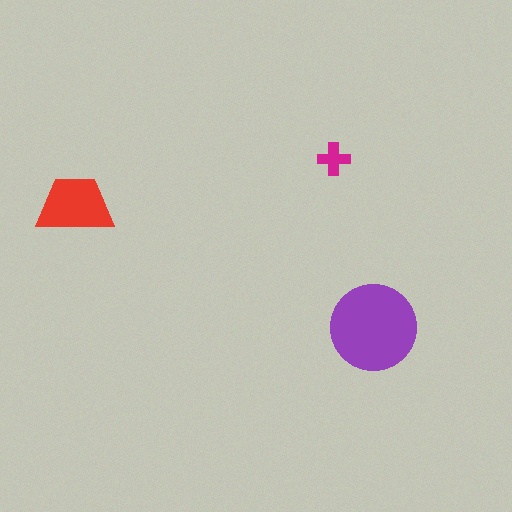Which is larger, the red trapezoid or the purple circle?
The purple circle.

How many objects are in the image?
There are 3 objects in the image.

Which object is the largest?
The purple circle.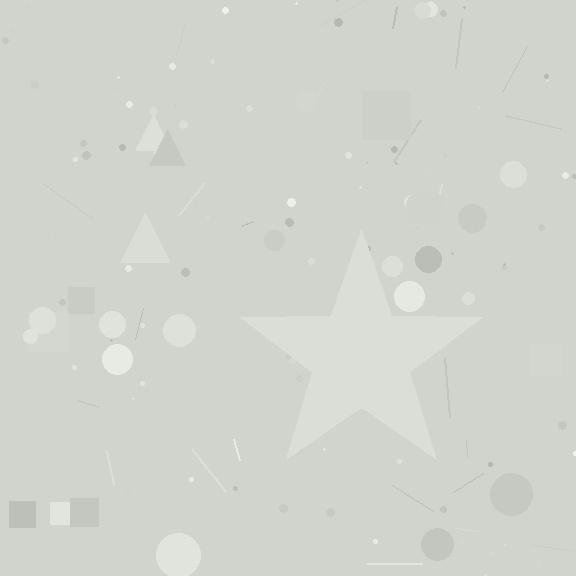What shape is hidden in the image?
A star is hidden in the image.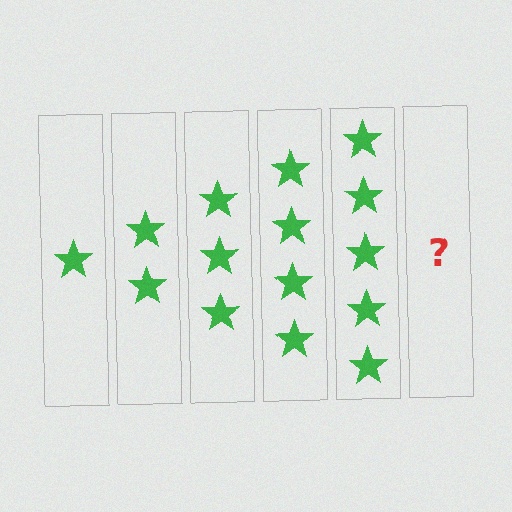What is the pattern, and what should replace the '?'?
The pattern is that each step adds one more star. The '?' should be 6 stars.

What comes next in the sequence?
The next element should be 6 stars.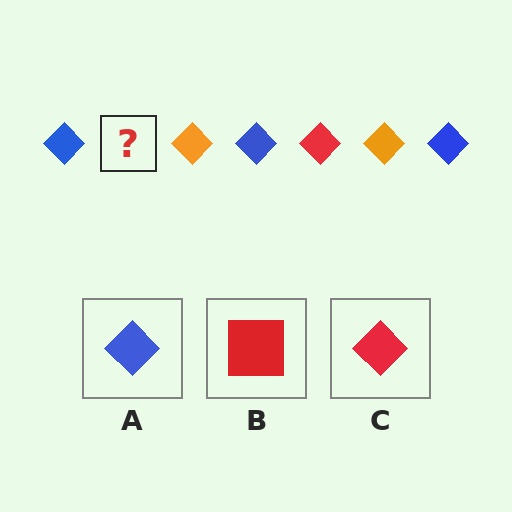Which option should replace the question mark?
Option C.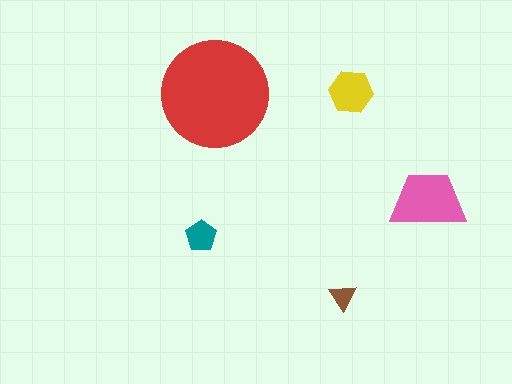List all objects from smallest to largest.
The brown triangle, the teal pentagon, the yellow hexagon, the pink trapezoid, the red circle.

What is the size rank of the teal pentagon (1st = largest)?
4th.